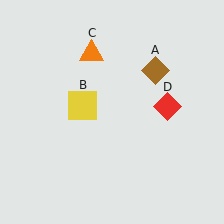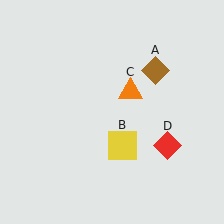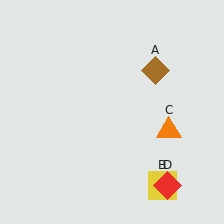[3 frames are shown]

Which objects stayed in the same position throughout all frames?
Brown diamond (object A) remained stationary.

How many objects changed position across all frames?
3 objects changed position: yellow square (object B), orange triangle (object C), red diamond (object D).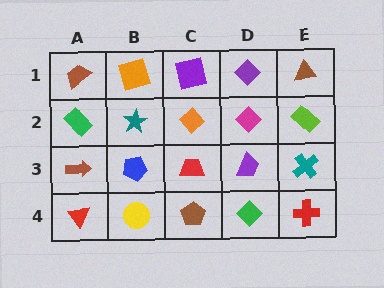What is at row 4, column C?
A brown pentagon.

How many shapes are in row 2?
5 shapes.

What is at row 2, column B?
A teal star.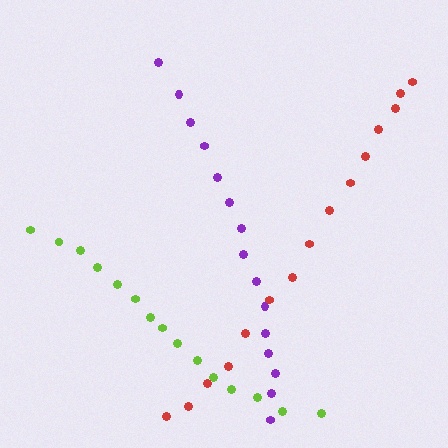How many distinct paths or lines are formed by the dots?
There are 3 distinct paths.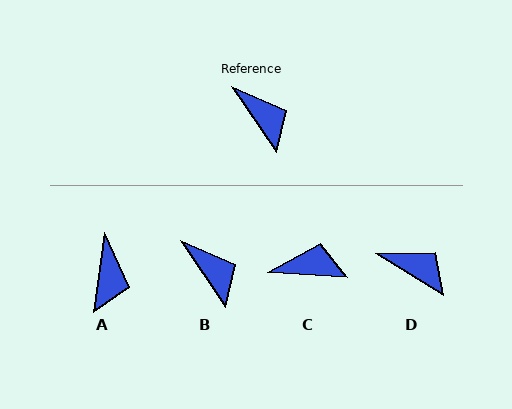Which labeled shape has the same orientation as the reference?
B.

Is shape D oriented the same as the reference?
No, it is off by about 25 degrees.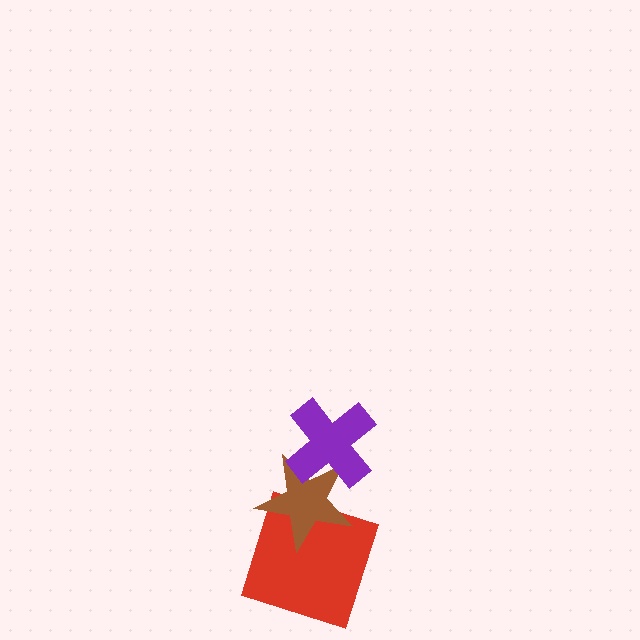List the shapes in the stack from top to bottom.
From top to bottom: the purple cross, the brown star, the red square.